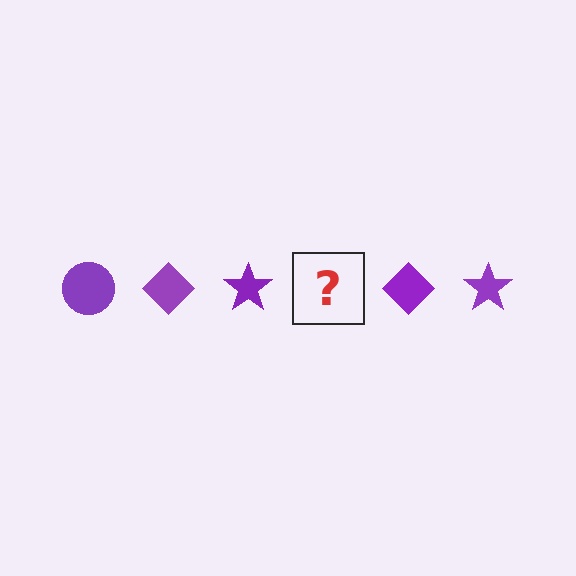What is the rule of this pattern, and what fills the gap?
The rule is that the pattern cycles through circle, diamond, star shapes in purple. The gap should be filled with a purple circle.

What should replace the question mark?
The question mark should be replaced with a purple circle.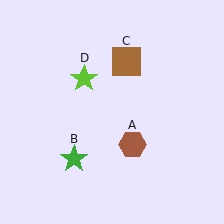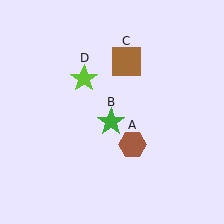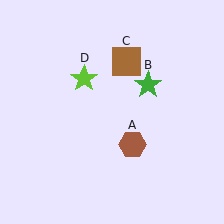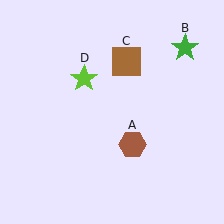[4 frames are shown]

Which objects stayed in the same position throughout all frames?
Brown hexagon (object A) and brown square (object C) and lime star (object D) remained stationary.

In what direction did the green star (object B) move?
The green star (object B) moved up and to the right.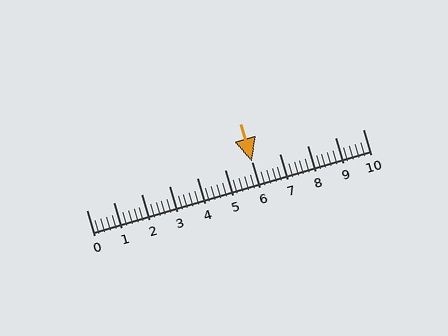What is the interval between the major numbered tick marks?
The major tick marks are spaced 1 units apart.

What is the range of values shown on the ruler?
The ruler shows values from 0 to 10.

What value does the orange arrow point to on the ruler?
The orange arrow points to approximately 6.0.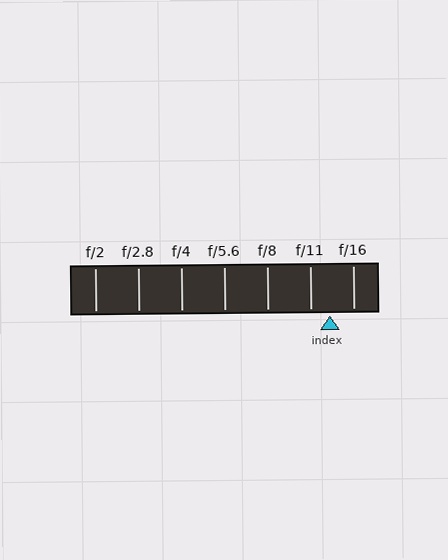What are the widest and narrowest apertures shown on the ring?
The widest aperture shown is f/2 and the narrowest is f/16.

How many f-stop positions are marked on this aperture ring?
There are 7 f-stop positions marked.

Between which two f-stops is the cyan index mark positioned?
The index mark is between f/11 and f/16.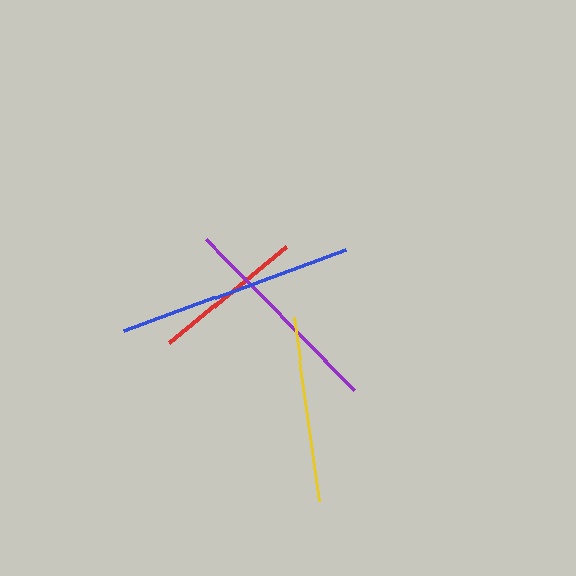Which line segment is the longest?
The blue line is the longest at approximately 236 pixels.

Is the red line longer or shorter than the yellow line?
The yellow line is longer than the red line.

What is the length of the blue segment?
The blue segment is approximately 236 pixels long.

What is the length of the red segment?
The red segment is approximately 151 pixels long.